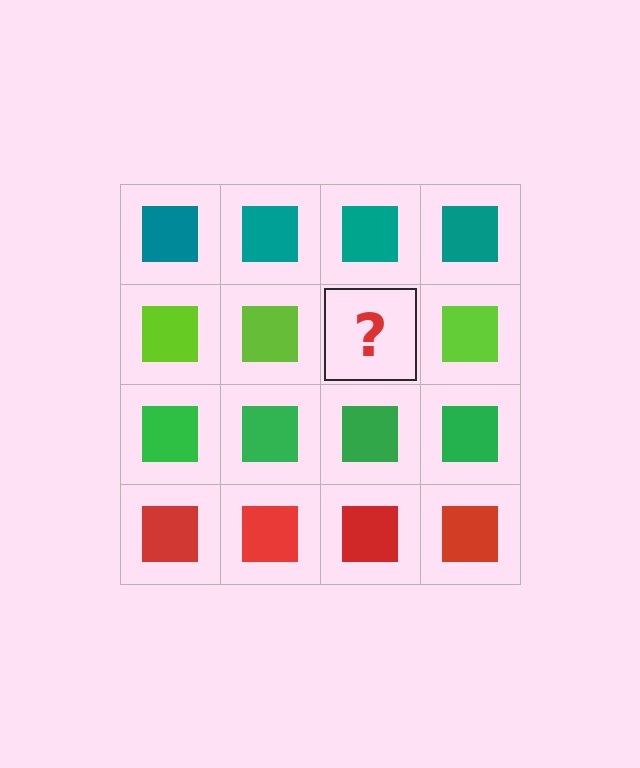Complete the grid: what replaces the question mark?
The question mark should be replaced with a lime square.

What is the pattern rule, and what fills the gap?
The rule is that each row has a consistent color. The gap should be filled with a lime square.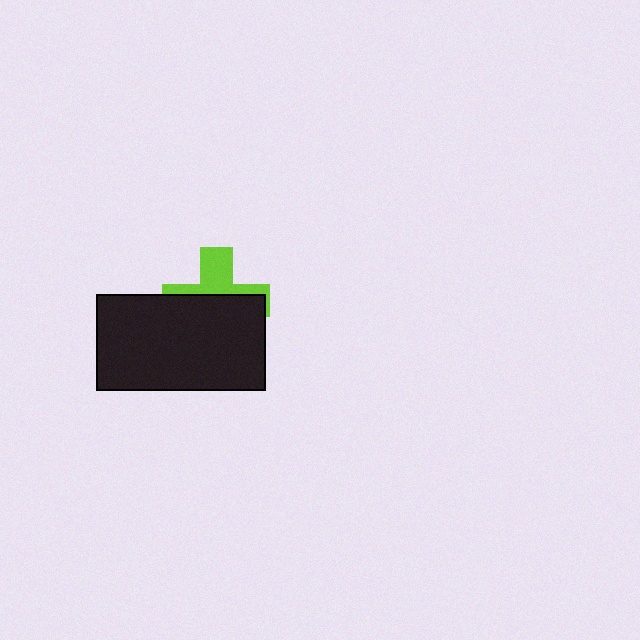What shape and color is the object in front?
The object in front is a black rectangle.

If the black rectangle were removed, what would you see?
You would see the complete lime cross.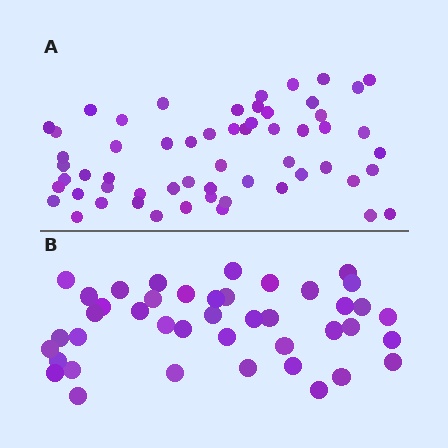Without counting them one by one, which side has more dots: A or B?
Region A (the top region) has more dots.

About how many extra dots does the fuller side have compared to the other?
Region A has approximately 15 more dots than region B.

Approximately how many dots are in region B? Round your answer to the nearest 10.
About 40 dots. (The exact count is 42, which rounds to 40.)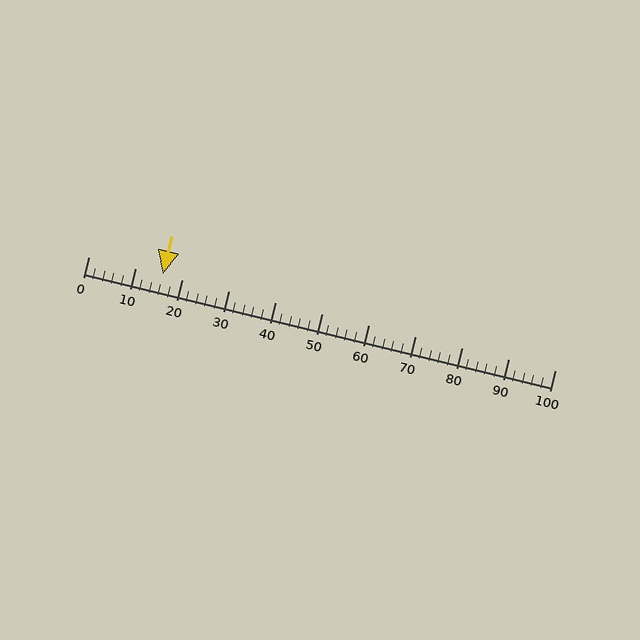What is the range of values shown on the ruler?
The ruler shows values from 0 to 100.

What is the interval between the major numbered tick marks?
The major tick marks are spaced 10 units apart.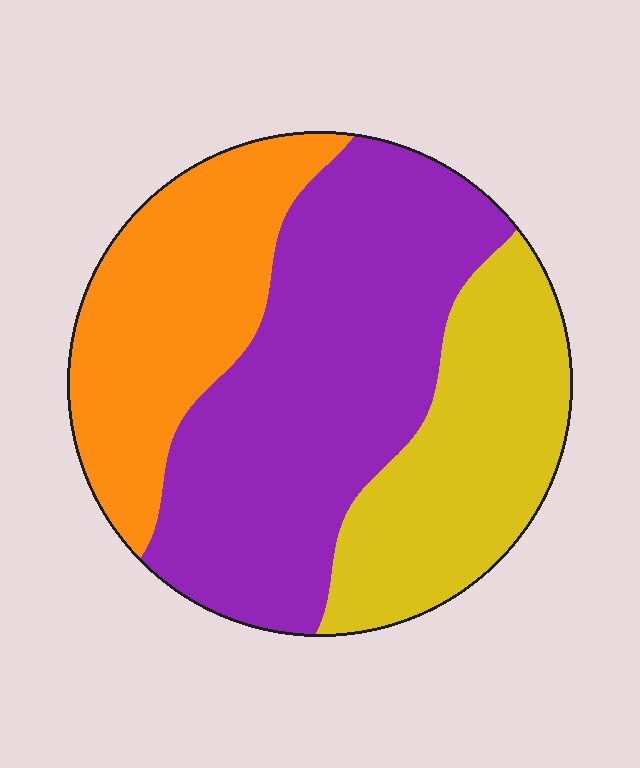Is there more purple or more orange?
Purple.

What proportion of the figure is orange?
Orange takes up about one quarter (1/4) of the figure.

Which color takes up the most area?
Purple, at roughly 45%.